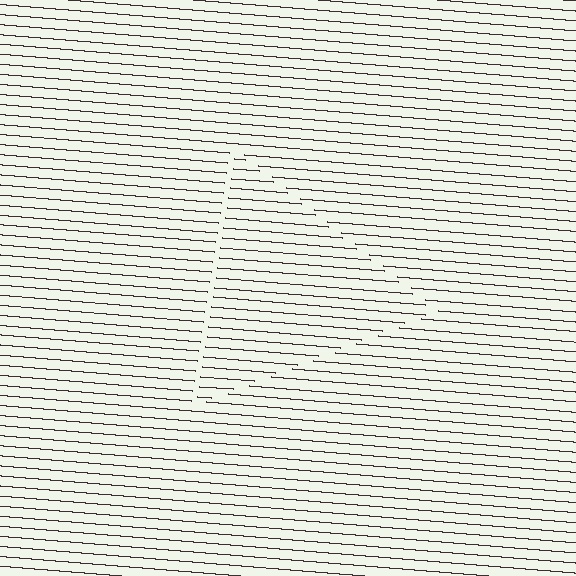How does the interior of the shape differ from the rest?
The interior of the shape contains the same grating, shifted by half a period — the contour is defined by the phase discontinuity where line-ends from the inner and outer gratings abut.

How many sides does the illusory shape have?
3 sides — the line-ends trace a triangle.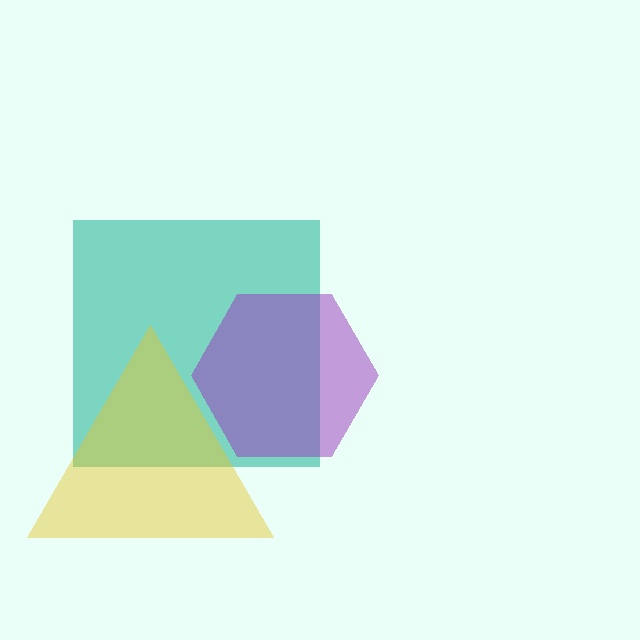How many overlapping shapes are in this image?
There are 3 overlapping shapes in the image.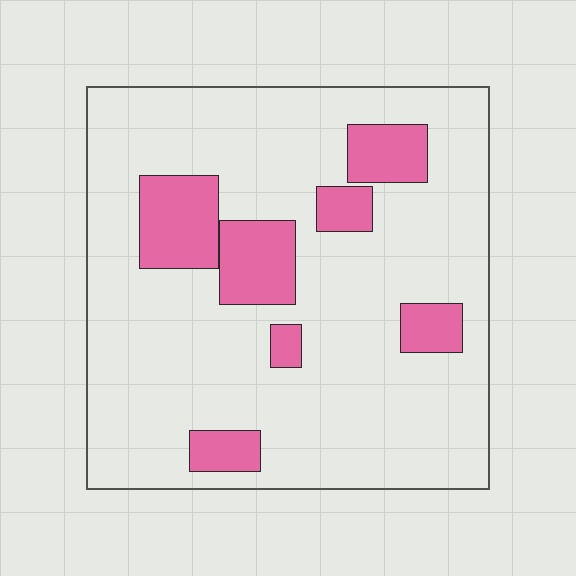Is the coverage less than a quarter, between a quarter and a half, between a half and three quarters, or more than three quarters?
Less than a quarter.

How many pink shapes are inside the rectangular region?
7.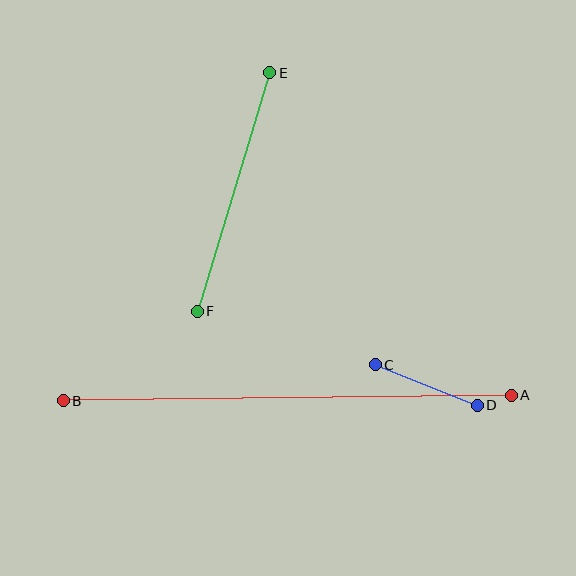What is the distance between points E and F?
The distance is approximately 249 pixels.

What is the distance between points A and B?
The distance is approximately 448 pixels.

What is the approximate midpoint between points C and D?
The midpoint is at approximately (426, 385) pixels.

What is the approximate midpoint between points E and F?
The midpoint is at approximately (233, 192) pixels.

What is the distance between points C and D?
The distance is approximately 110 pixels.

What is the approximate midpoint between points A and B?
The midpoint is at approximately (287, 398) pixels.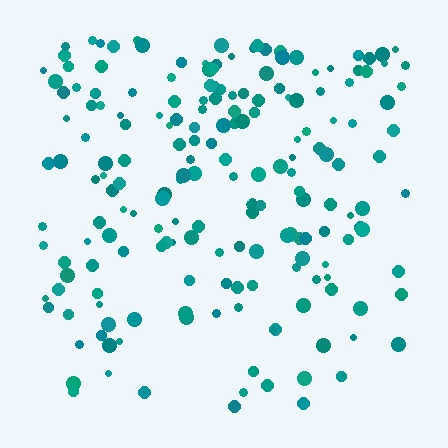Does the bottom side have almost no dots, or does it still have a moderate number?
Still a moderate number, just noticeably fewer than the top.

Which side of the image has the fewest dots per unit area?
The bottom.